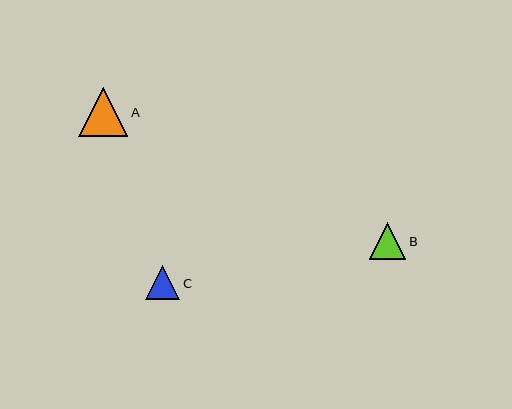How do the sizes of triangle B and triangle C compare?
Triangle B and triangle C are approximately the same size.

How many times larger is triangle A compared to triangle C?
Triangle A is approximately 1.4 times the size of triangle C.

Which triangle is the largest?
Triangle A is the largest with a size of approximately 49 pixels.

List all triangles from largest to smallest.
From largest to smallest: A, B, C.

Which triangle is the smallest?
Triangle C is the smallest with a size of approximately 34 pixels.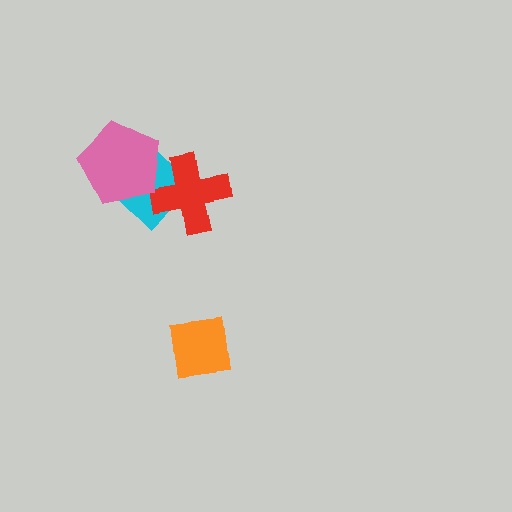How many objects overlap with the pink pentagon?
1 object overlaps with the pink pentagon.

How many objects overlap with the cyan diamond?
2 objects overlap with the cyan diamond.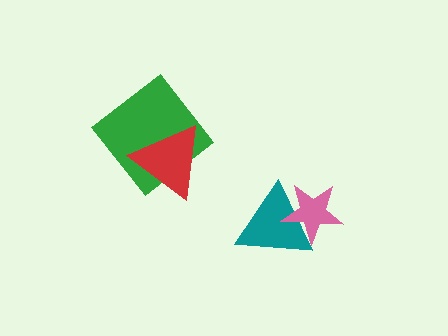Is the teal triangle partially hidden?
Yes, it is partially covered by another shape.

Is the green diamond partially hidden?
Yes, it is partially covered by another shape.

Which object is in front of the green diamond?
The red triangle is in front of the green diamond.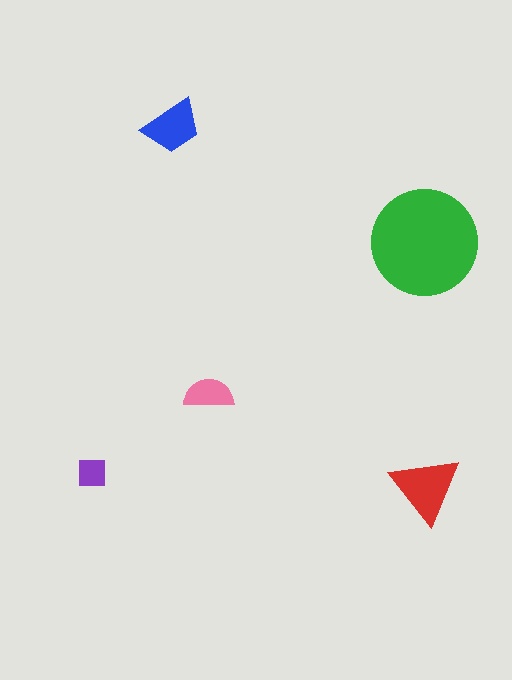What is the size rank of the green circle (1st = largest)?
1st.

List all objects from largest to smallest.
The green circle, the red triangle, the blue trapezoid, the pink semicircle, the purple square.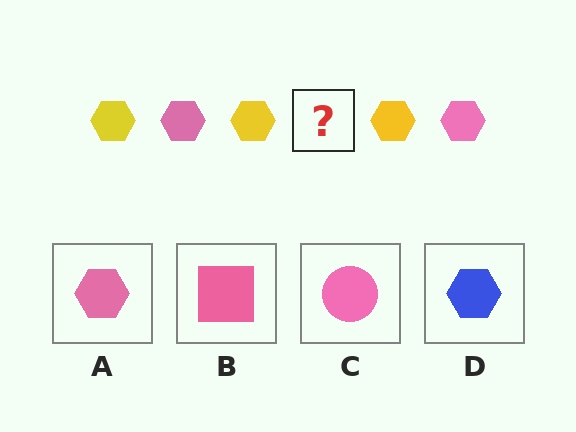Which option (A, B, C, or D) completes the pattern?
A.